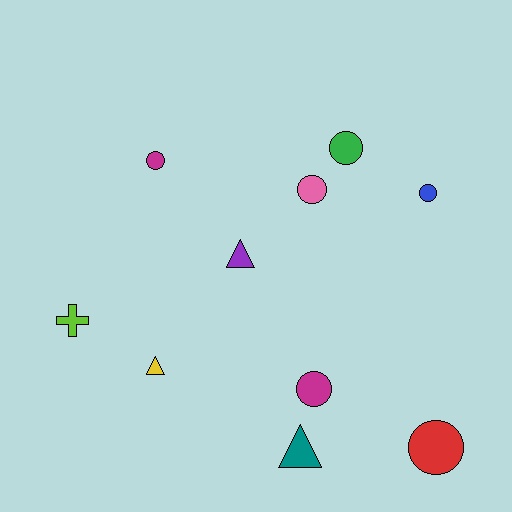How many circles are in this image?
There are 6 circles.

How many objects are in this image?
There are 10 objects.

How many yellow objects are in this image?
There is 1 yellow object.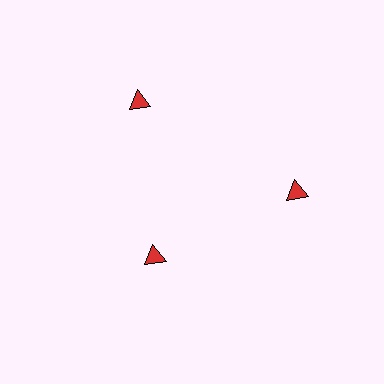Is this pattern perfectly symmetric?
No. The 3 red triangles are arranged in a ring, but one element near the 7 o'clock position is pulled inward toward the center, breaking the 3-fold rotational symmetry.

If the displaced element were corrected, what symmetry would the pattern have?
It would have 3-fold rotational symmetry — the pattern would map onto itself every 120 degrees.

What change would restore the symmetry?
The symmetry would be restored by moving it outward, back onto the ring so that all 3 triangles sit at equal angles and equal distance from the center.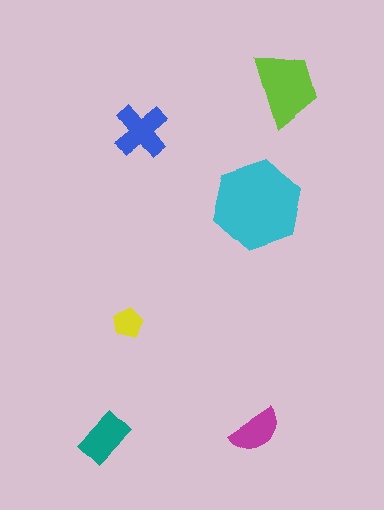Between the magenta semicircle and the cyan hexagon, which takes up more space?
The cyan hexagon.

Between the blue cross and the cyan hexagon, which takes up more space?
The cyan hexagon.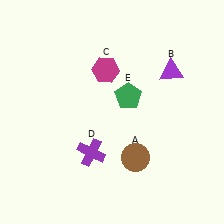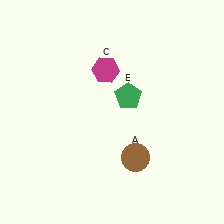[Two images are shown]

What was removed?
The purple triangle (B), the purple cross (D) were removed in Image 2.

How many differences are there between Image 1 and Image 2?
There are 2 differences between the two images.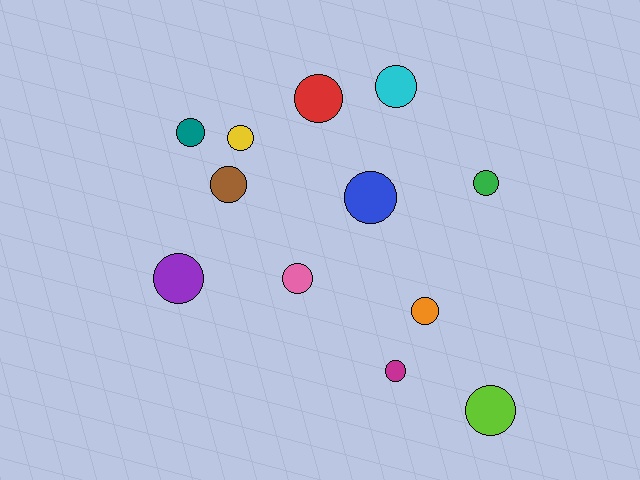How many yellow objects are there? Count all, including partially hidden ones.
There is 1 yellow object.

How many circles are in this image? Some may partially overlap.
There are 12 circles.